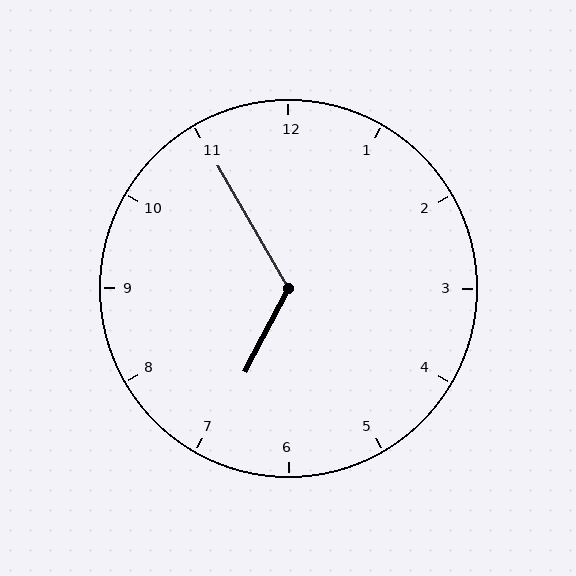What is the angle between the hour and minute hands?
Approximately 122 degrees.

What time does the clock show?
6:55.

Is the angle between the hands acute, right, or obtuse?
It is obtuse.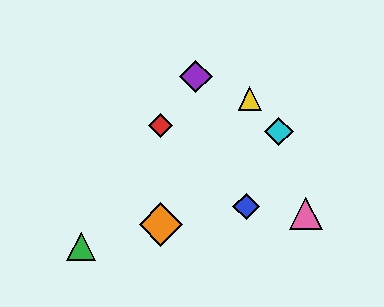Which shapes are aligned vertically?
The red diamond, the orange diamond are aligned vertically.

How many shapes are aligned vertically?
2 shapes (the red diamond, the orange diamond) are aligned vertically.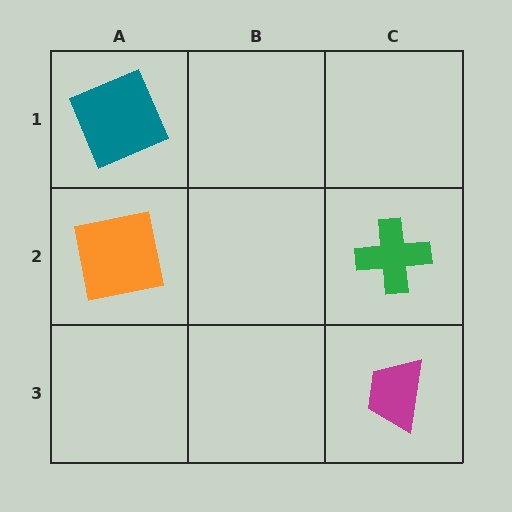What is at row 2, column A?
An orange square.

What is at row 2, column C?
A green cross.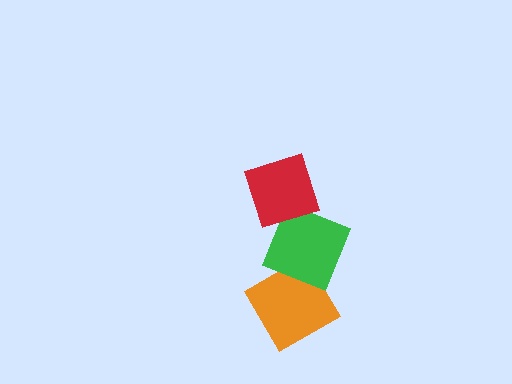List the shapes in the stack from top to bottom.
From top to bottom: the red diamond, the green diamond, the orange diamond.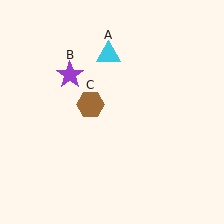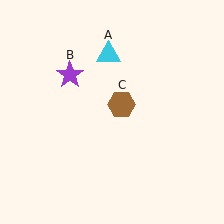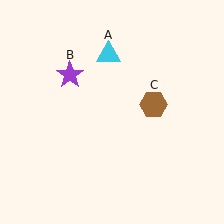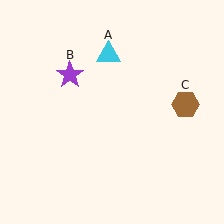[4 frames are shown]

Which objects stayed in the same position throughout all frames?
Cyan triangle (object A) and purple star (object B) remained stationary.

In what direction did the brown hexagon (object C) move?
The brown hexagon (object C) moved right.